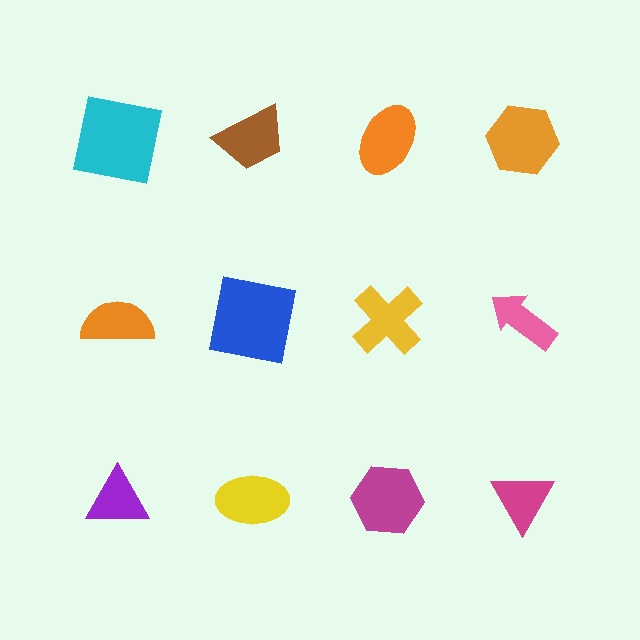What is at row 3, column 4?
A magenta triangle.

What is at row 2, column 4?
A pink arrow.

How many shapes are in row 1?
4 shapes.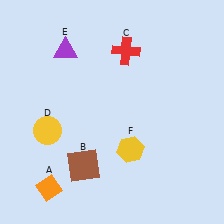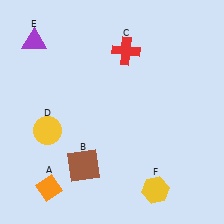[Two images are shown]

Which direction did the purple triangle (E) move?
The purple triangle (E) moved left.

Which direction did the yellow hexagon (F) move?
The yellow hexagon (F) moved down.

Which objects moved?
The objects that moved are: the purple triangle (E), the yellow hexagon (F).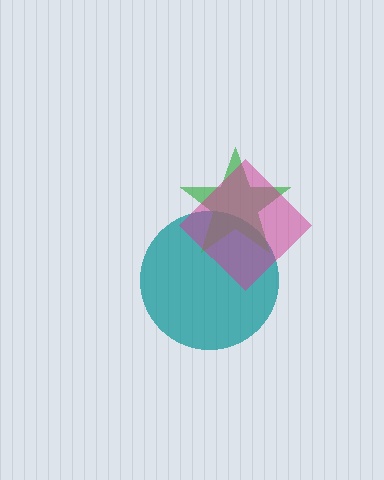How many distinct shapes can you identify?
There are 3 distinct shapes: a teal circle, a green star, a magenta diamond.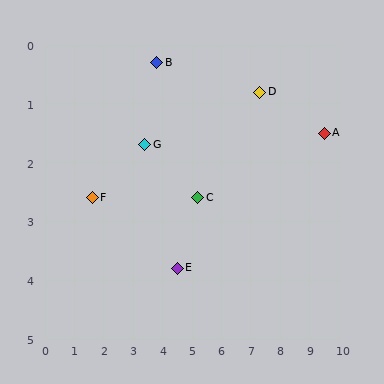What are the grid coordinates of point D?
Point D is at approximately (7.3, 0.8).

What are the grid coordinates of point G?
Point G is at approximately (3.4, 1.7).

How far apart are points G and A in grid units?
Points G and A are about 6.1 grid units apart.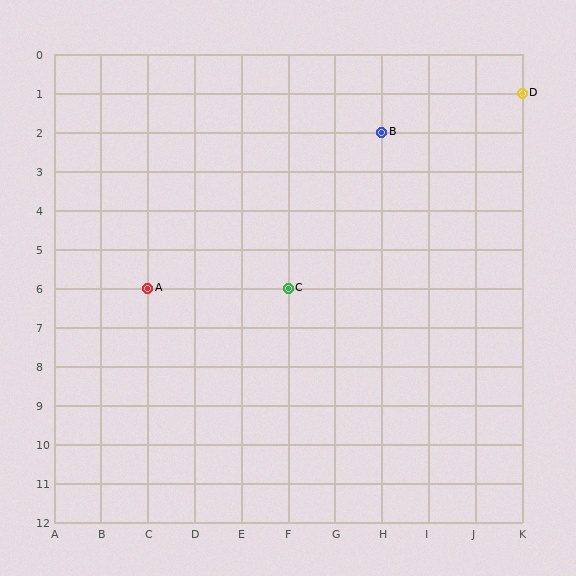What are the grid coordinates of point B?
Point B is at grid coordinates (H, 2).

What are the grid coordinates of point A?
Point A is at grid coordinates (C, 6).